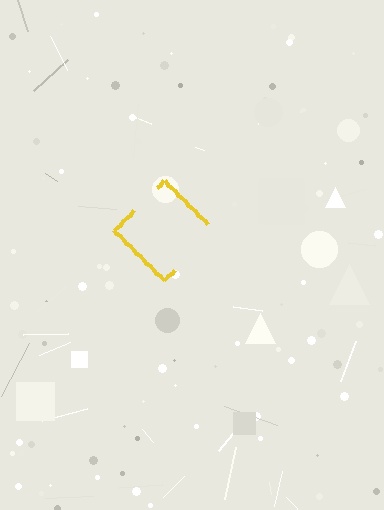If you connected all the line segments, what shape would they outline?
They would outline a diamond.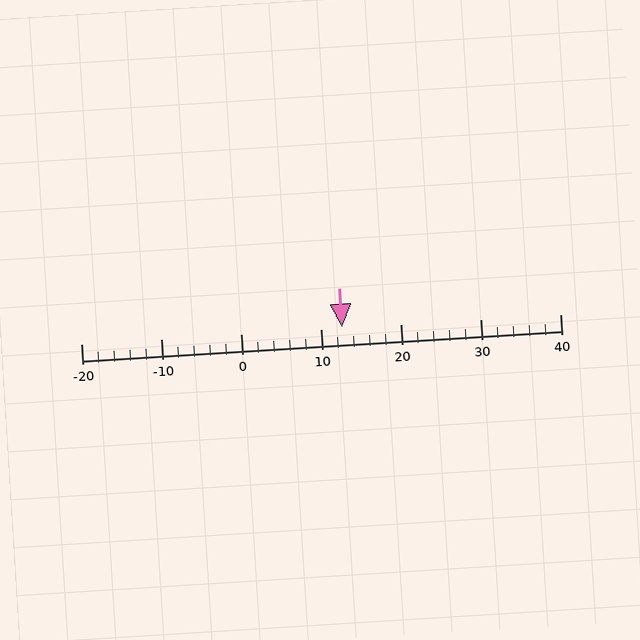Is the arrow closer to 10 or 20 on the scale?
The arrow is closer to 10.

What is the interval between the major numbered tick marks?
The major tick marks are spaced 10 units apart.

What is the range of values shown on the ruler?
The ruler shows values from -20 to 40.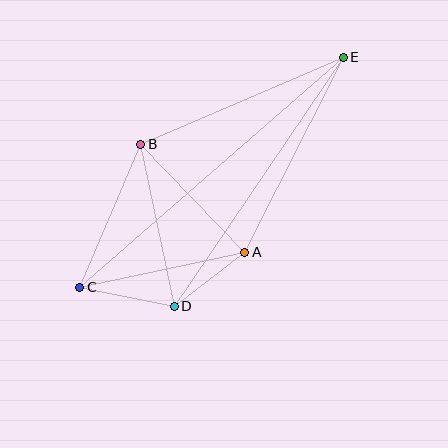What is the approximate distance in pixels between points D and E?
The distance between D and E is approximately 301 pixels.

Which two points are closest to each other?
Points A and D are closest to each other.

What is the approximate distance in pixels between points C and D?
The distance between C and D is approximately 96 pixels.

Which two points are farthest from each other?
Points C and E are farthest from each other.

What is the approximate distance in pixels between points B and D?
The distance between B and D is approximately 165 pixels.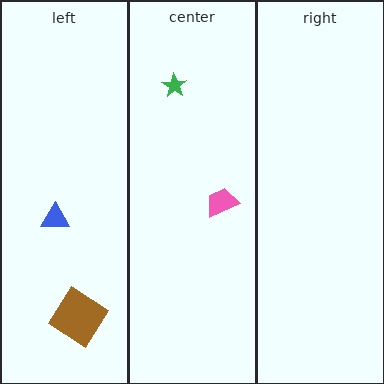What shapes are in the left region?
The blue triangle, the brown diamond.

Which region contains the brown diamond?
The left region.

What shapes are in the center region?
The pink trapezoid, the green star.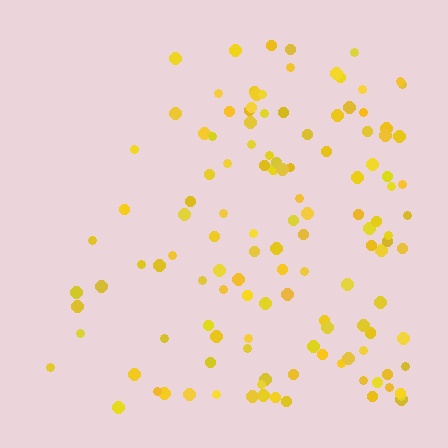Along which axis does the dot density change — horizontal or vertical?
Horizontal.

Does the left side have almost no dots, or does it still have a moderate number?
Still a moderate number, just noticeably fewer than the right.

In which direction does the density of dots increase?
From left to right, with the right side densest.